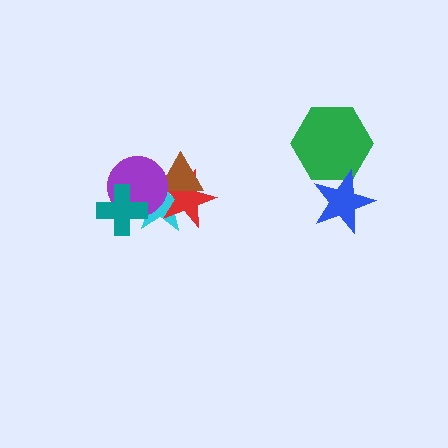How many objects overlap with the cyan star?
4 objects overlap with the cyan star.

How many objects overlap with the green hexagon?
1 object overlaps with the green hexagon.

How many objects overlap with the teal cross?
2 objects overlap with the teal cross.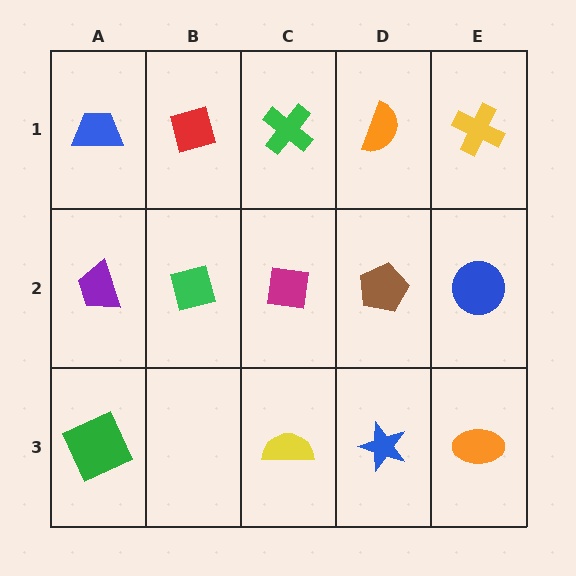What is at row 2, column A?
A purple trapezoid.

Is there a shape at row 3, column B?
No, that cell is empty.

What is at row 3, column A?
A green square.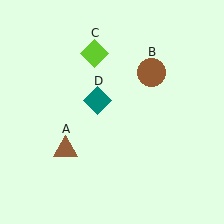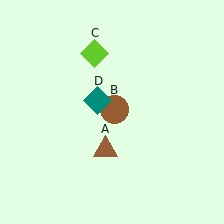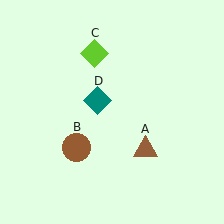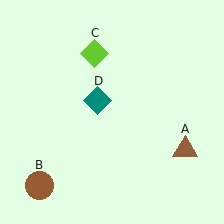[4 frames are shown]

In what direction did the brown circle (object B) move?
The brown circle (object B) moved down and to the left.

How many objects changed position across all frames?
2 objects changed position: brown triangle (object A), brown circle (object B).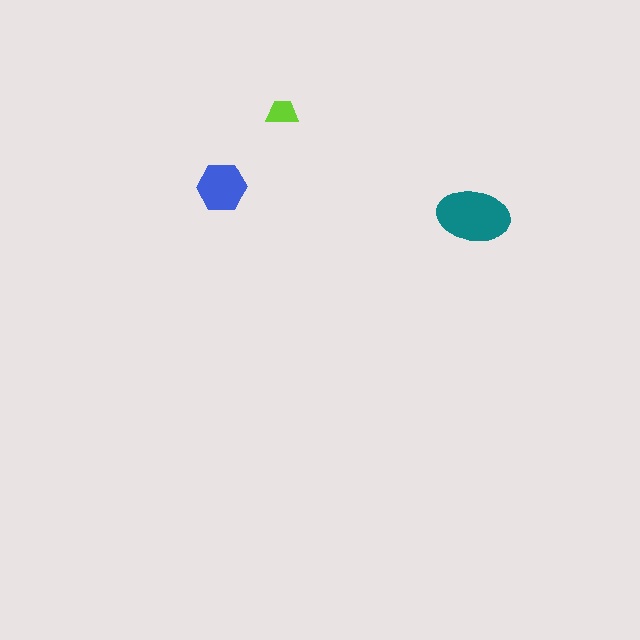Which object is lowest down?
The teal ellipse is bottommost.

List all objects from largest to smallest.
The teal ellipse, the blue hexagon, the lime trapezoid.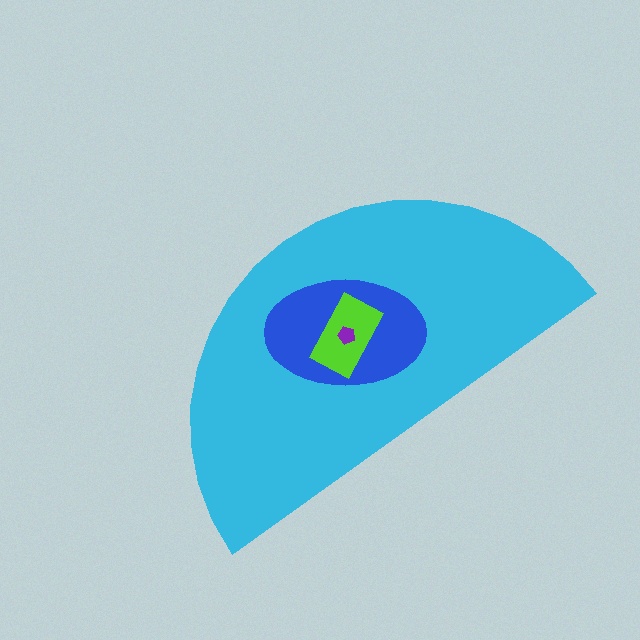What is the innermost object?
The purple pentagon.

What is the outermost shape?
The cyan semicircle.